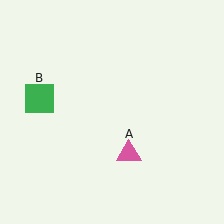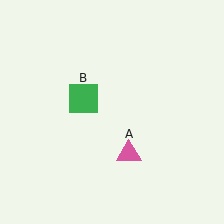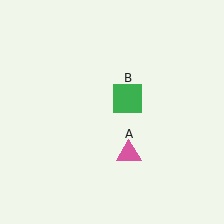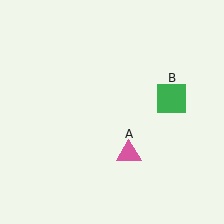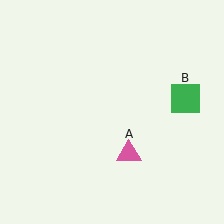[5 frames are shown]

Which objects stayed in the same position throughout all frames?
Pink triangle (object A) remained stationary.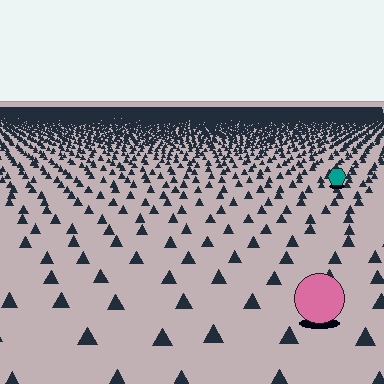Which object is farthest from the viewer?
The teal hexagon is farthest from the viewer. It appears smaller and the ground texture around it is denser.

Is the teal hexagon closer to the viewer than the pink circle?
No. The pink circle is closer — you can tell from the texture gradient: the ground texture is coarser near it.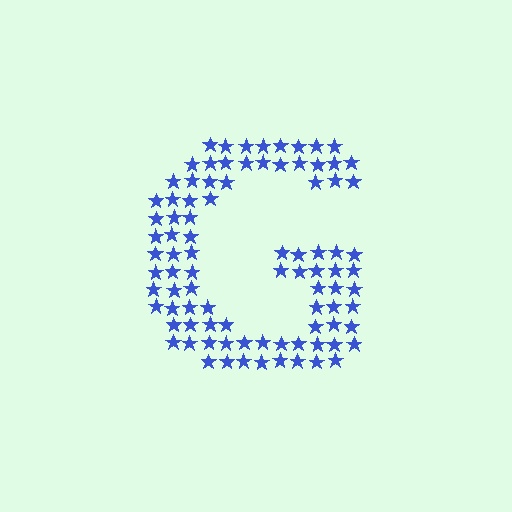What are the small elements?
The small elements are stars.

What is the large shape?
The large shape is the letter G.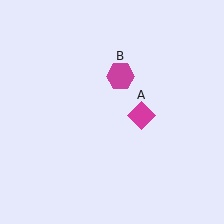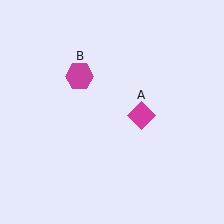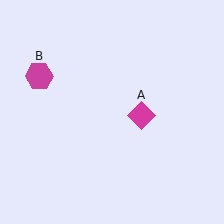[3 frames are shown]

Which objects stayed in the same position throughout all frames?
Magenta diamond (object A) remained stationary.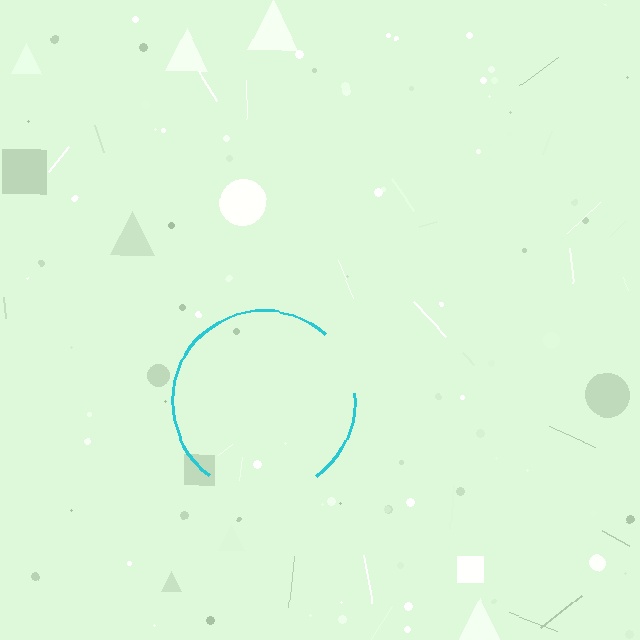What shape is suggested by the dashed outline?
The dashed outline suggests a circle.